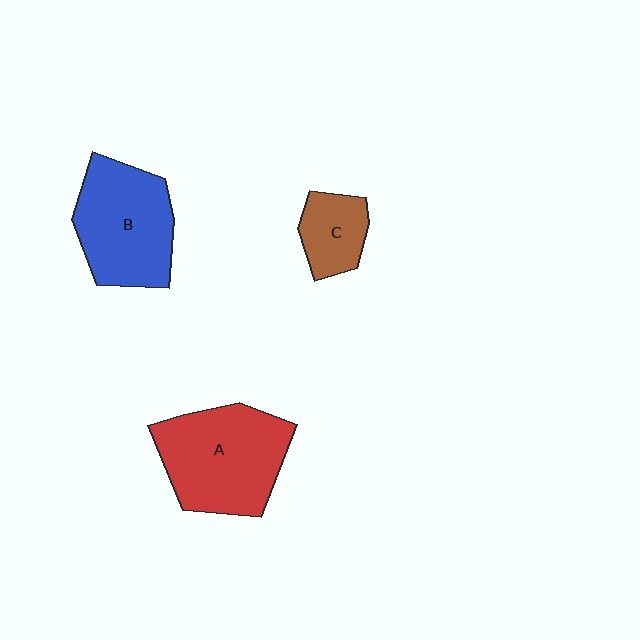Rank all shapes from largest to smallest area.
From largest to smallest: A (red), B (blue), C (brown).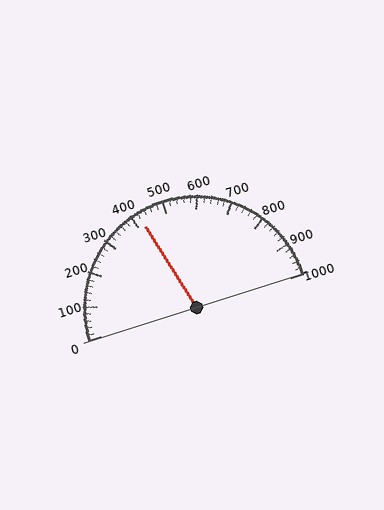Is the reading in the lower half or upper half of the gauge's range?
The reading is in the lower half of the range (0 to 1000).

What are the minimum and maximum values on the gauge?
The gauge ranges from 0 to 1000.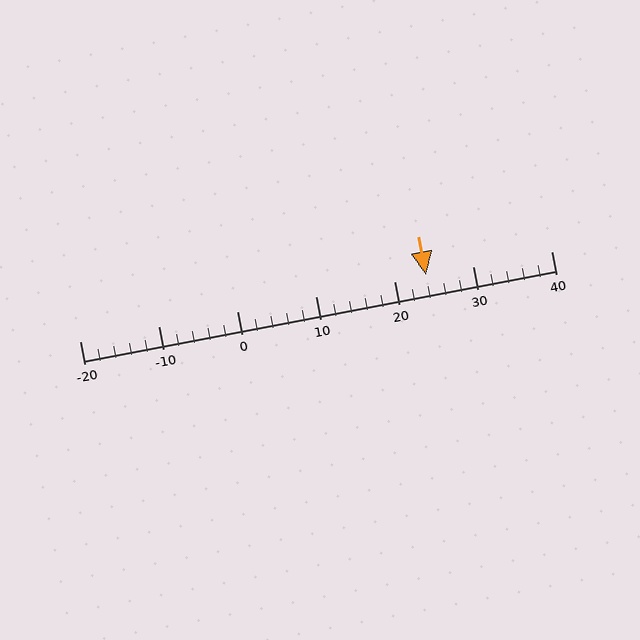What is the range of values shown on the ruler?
The ruler shows values from -20 to 40.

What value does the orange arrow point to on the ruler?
The orange arrow points to approximately 24.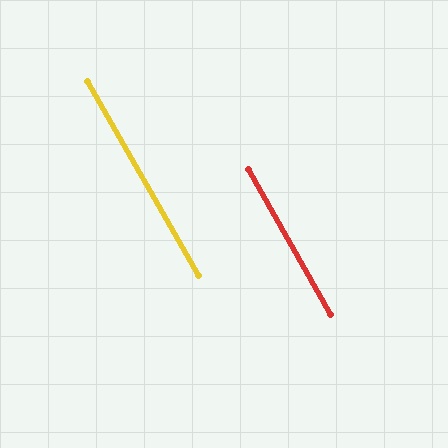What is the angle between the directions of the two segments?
Approximately 0 degrees.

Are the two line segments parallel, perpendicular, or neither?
Parallel — their directions differ by only 0.2°.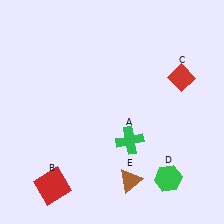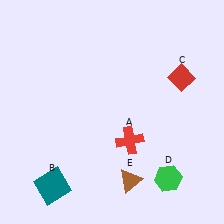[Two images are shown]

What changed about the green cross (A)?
In Image 1, A is green. In Image 2, it changed to red.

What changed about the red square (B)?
In Image 1, B is red. In Image 2, it changed to teal.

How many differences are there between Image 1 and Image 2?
There are 2 differences between the two images.